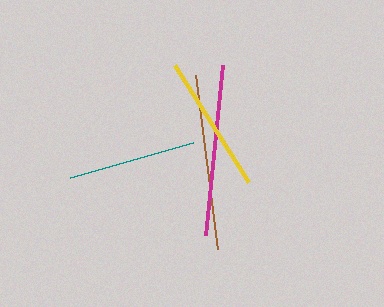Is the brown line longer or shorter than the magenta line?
The brown line is longer than the magenta line.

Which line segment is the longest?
The brown line is the longest at approximately 175 pixels.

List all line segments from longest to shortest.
From longest to shortest: brown, magenta, yellow, teal.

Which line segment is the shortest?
The teal line is the shortest at approximately 128 pixels.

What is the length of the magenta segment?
The magenta segment is approximately 170 pixels long.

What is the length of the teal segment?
The teal segment is approximately 128 pixels long.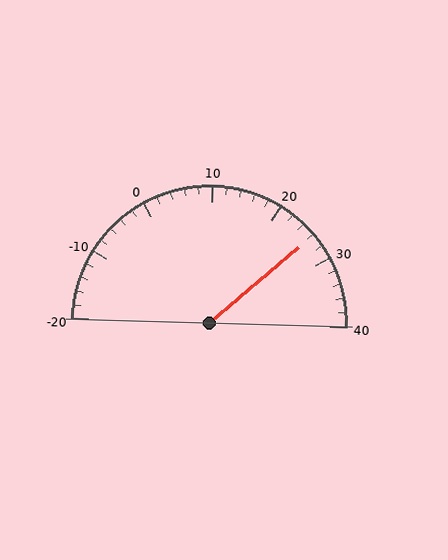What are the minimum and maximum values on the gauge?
The gauge ranges from -20 to 40.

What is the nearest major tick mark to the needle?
The nearest major tick mark is 30.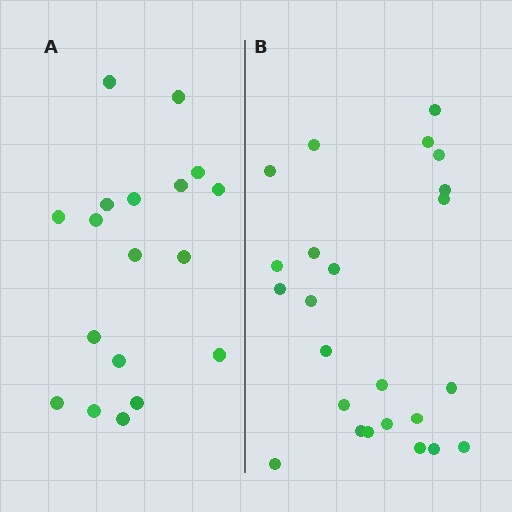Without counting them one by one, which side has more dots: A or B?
Region B (the right region) has more dots.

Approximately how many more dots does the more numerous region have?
Region B has about 6 more dots than region A.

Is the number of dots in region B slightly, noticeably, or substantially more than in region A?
Region B has noticeably more, but not dramatically so. The ratio is roughly 1.3 to 1.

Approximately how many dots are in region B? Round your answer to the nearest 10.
About 20 dots. (The exact count is 24, which rounds to 20.)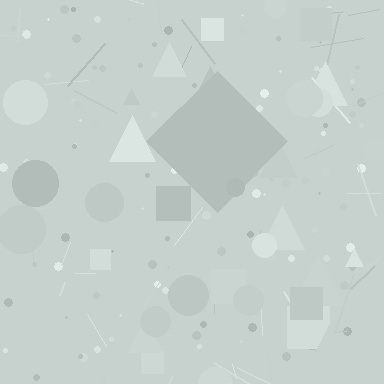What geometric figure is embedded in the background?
A diamond is embedded in the background.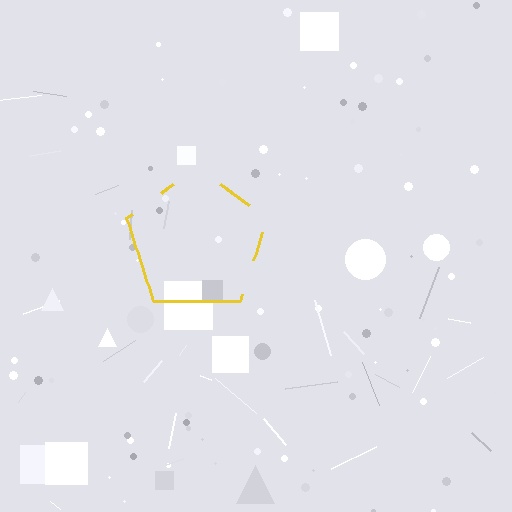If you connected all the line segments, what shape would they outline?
They would outline a pentagon.